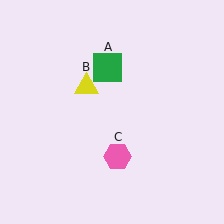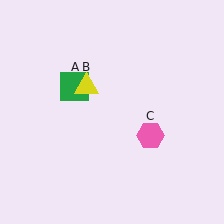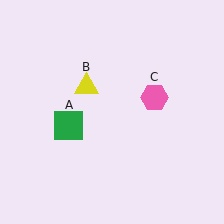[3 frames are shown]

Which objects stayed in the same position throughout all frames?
Yellow triangle (object B) remained stationary.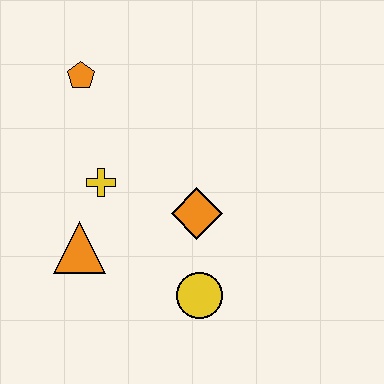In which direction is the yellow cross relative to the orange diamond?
The yellow cross is to the left of the orange diamond.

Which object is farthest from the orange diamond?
The orange pentagon is farthest from the orange diamond.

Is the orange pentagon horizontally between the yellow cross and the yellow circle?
No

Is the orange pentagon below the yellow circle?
No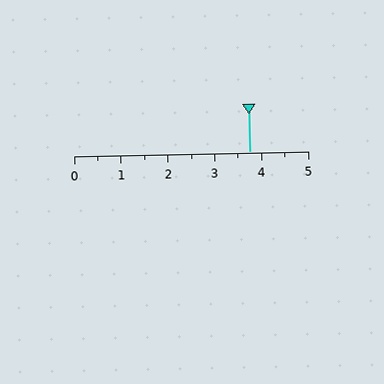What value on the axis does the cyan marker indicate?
The marker indicates approximately 3.8.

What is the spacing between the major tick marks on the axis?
The major ticks are spaced 1 apart.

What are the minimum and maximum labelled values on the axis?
The axis runs from 0 to 5.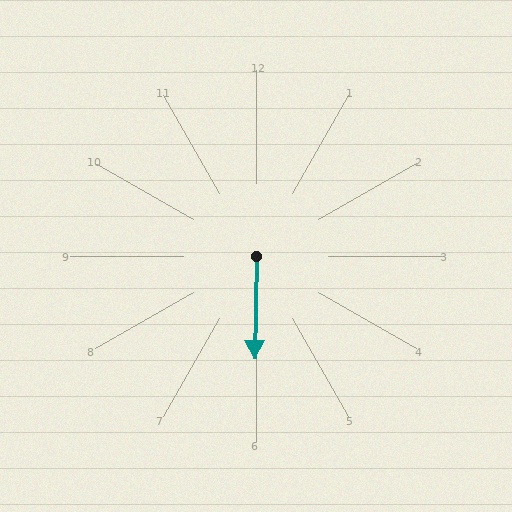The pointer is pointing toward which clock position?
Roughly 6 o'clock.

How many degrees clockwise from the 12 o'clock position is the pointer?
Approximately 181 degrees.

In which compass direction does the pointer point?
South.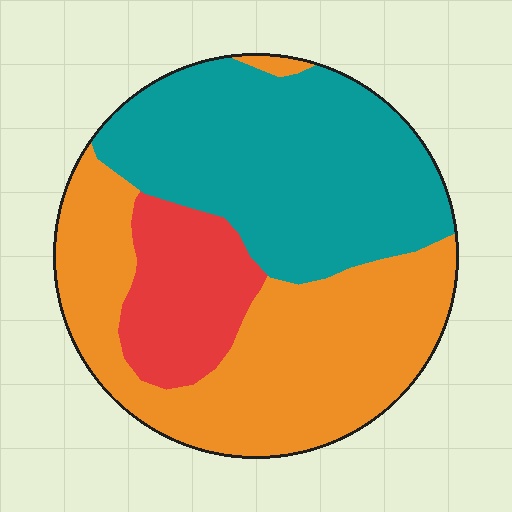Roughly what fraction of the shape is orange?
Orange takes up between a quarter and a half of the shape.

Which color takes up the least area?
Red, at roughly 15%.